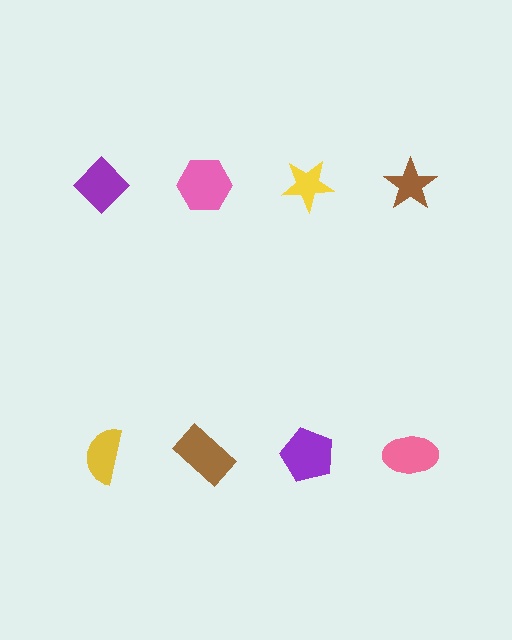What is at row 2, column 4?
A pink ellipse.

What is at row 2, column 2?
A brown rectangle.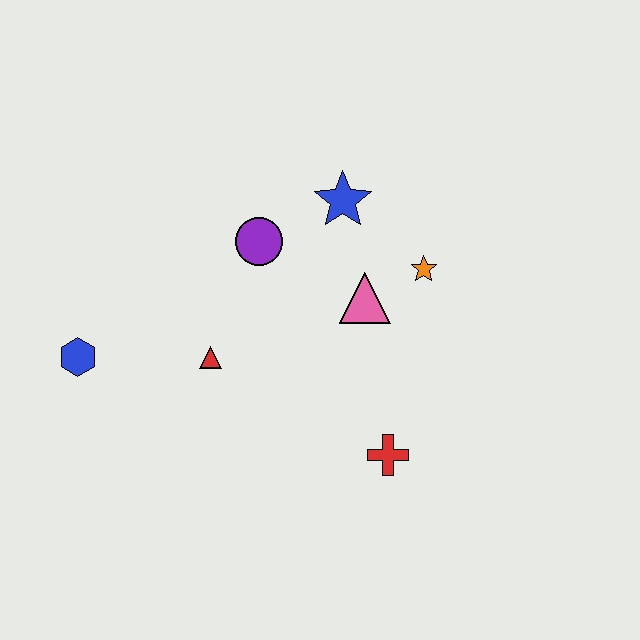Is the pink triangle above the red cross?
Yes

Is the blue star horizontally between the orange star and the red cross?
No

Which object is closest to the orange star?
The pink triangle is closest to the orange star.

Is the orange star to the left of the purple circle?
No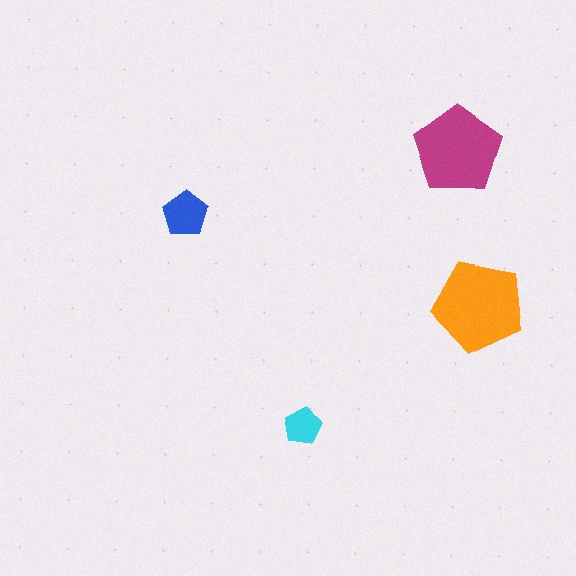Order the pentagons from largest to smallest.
the orange one, the magenta one, the blue one, the cyan one.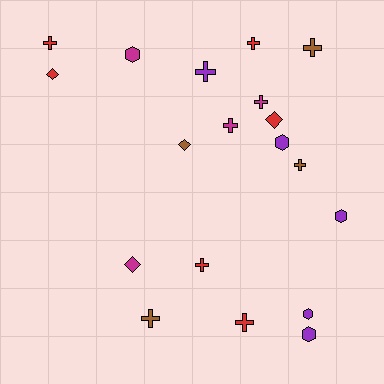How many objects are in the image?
There are 19 objects.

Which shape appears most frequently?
Cross, with 10 objects.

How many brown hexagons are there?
There are no brown hexagons.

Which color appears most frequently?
Red, with 6 objects.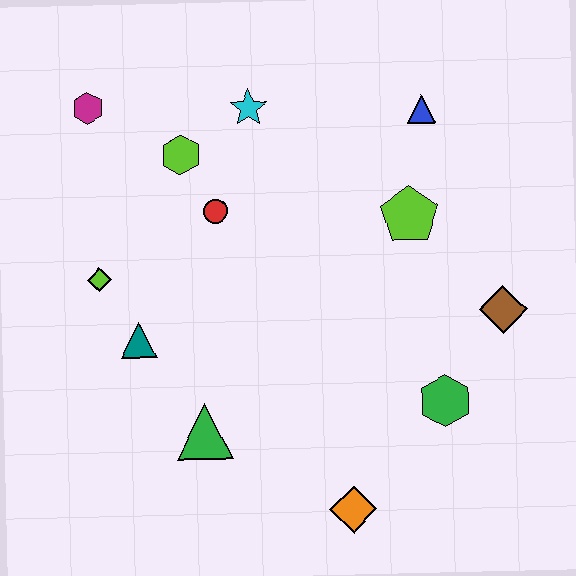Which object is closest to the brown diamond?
The green hexagon is closest to the brown diamond.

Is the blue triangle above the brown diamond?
Yes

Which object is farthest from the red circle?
The orange diamond is farthest from the red circle.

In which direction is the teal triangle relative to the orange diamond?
The teal triangle is to the left of the orange diamond.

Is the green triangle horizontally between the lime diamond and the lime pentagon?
Yes